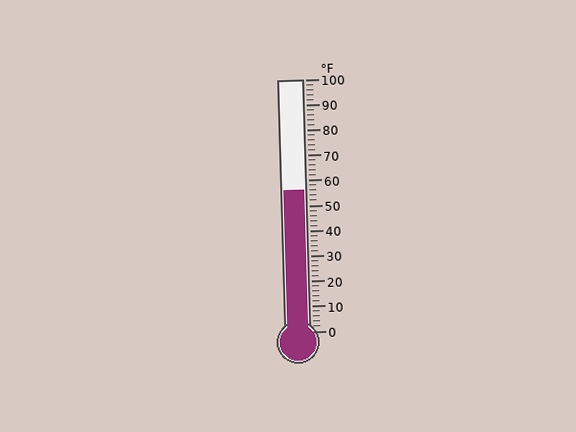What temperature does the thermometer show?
The thermometer shows approximately 56°F.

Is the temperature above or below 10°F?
The temperature is above 10°F.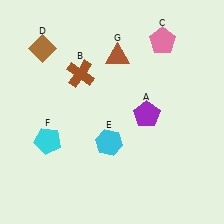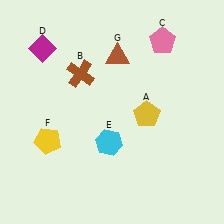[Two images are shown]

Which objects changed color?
A changed from purple to yellow. D changed from brown to magenta. F changed from cyan to yellow.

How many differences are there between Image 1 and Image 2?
There are 3 differences between the two images.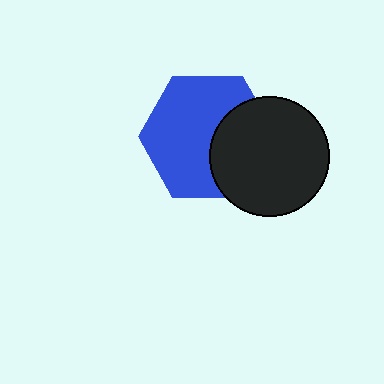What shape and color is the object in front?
The object in front is a black circle.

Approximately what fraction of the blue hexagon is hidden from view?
Roughly 35% of the blue hexagon is hidden behind the black circle.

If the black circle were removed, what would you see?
You would see the complete blue hexagon.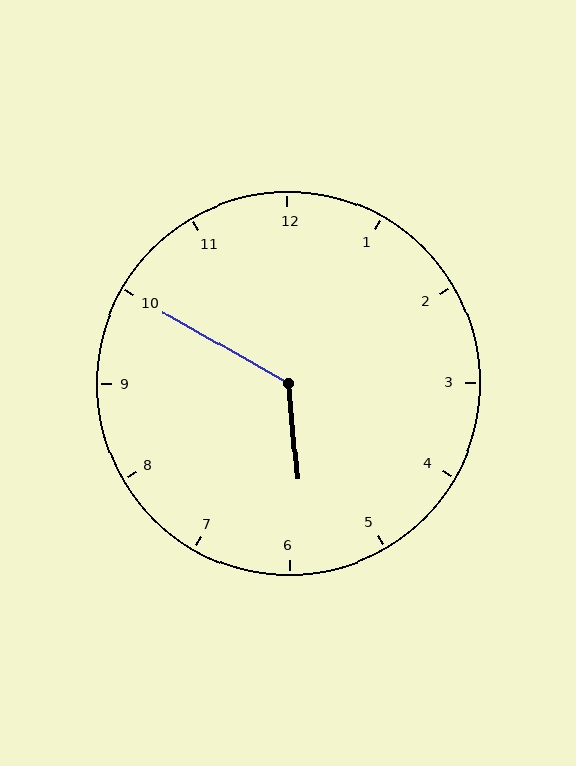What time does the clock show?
5:50.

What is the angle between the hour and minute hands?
Approximately 125 degrees.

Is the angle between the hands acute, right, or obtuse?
It is obtuse.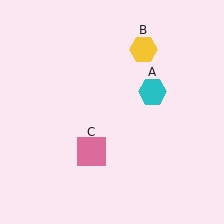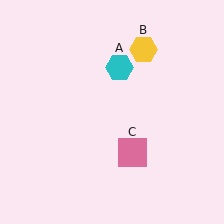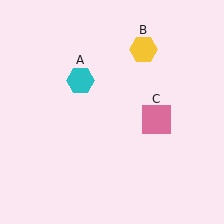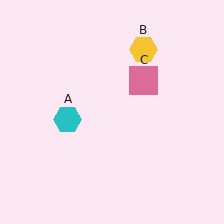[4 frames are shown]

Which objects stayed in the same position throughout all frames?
Yellow hexagon (object B) remained stationary.